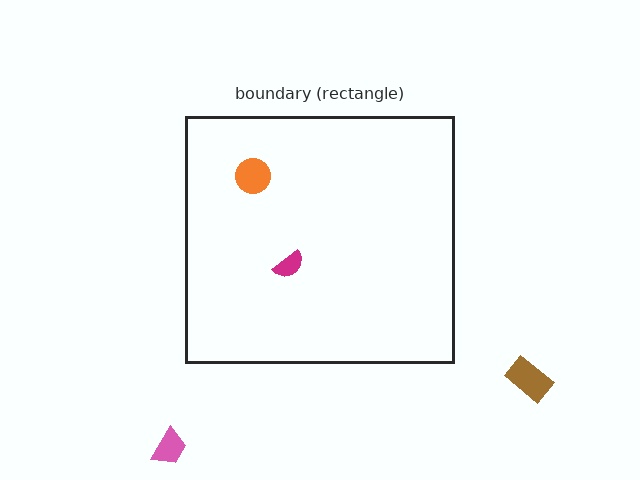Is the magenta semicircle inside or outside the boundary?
Inside.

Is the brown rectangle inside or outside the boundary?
Outside.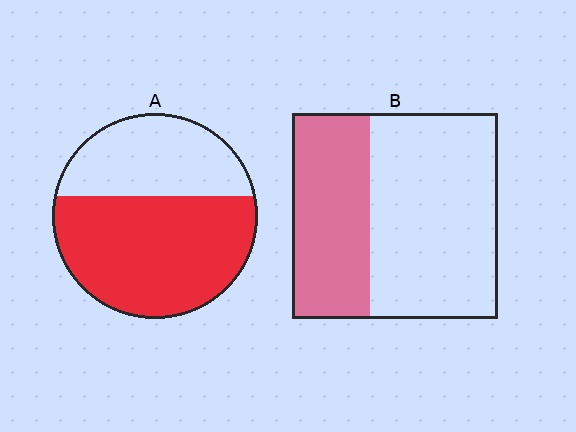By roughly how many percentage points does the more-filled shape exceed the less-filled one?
By roughly 25 percentage points (A over B).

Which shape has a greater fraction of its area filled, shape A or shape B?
Shape A.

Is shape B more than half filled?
No.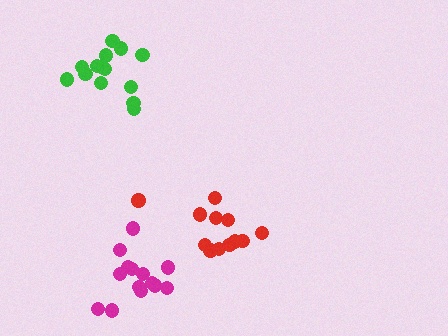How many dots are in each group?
Group 1: 14 dots, Group 2: 12 dots, Group 3: 14 dots (40 total).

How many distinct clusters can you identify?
There are 3 distinct clusters.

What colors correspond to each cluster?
The clusters are colored: green, red, magenta.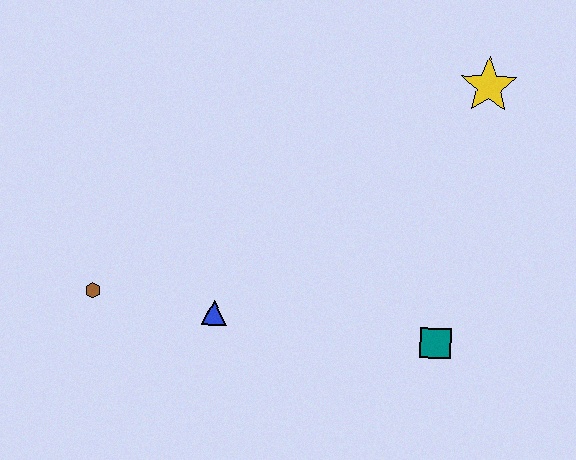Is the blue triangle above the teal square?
Yes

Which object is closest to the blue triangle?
The brown hexagon is closest to the blue triangle.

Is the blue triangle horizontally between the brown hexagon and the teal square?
Yes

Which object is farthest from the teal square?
The brown hexagon is farthest from the teal square.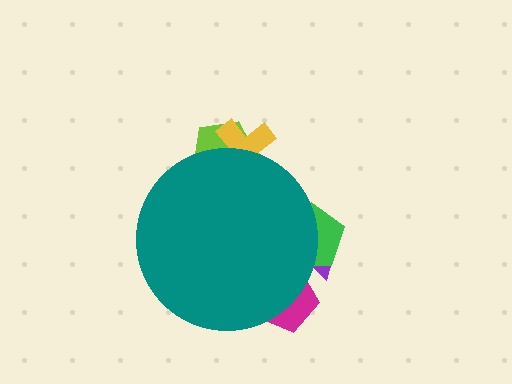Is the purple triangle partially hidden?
Yes, the purple triangle is partially hidden behind the teal circle.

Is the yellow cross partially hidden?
Yes, the yellow cross is partially hidden behind the teal circle.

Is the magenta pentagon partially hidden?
Yes, the magenta pentagon is partially hidden behind the teal circle.